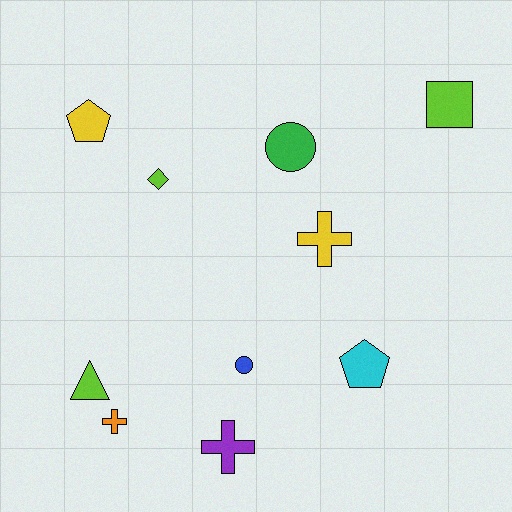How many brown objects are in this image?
There are no brown objects.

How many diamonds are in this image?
There is 1 diamond.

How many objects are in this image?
There are 10 objects.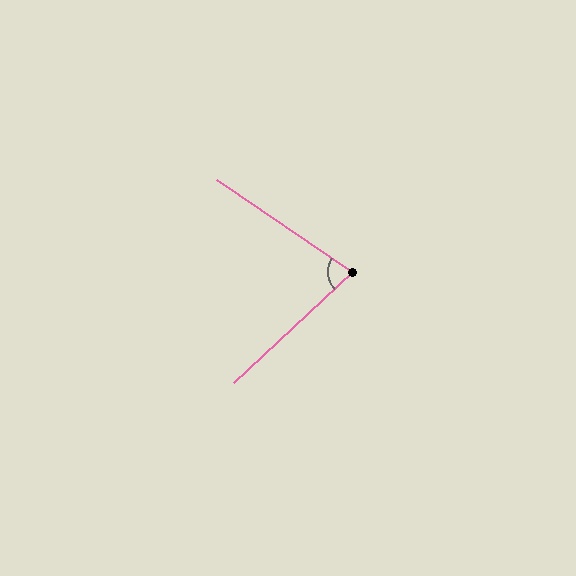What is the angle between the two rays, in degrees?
Approximately 78 degrees.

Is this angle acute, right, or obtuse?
It is acute.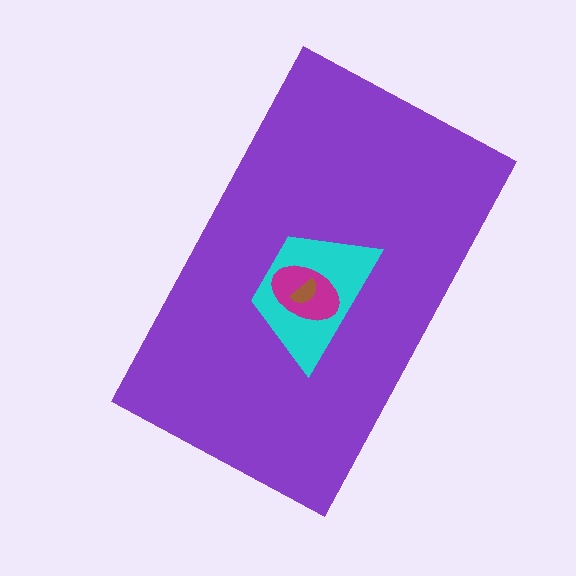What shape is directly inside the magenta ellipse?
The brown semicircle.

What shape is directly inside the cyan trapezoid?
The magenta ellipse.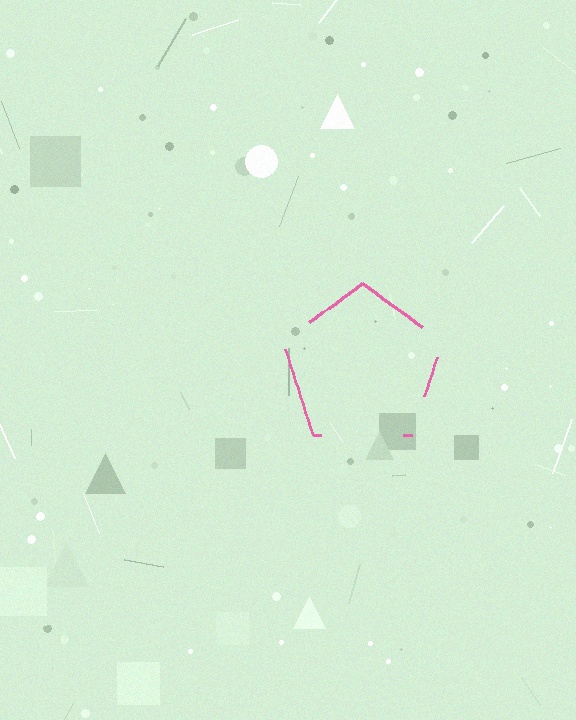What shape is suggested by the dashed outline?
The dashed outline suggests a pentagon.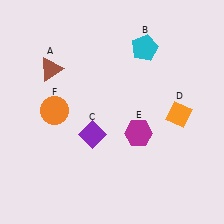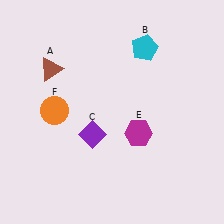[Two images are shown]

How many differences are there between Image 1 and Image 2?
There is 1 difference between the two images.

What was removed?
The orange diamond (D) was removed in Image 2.